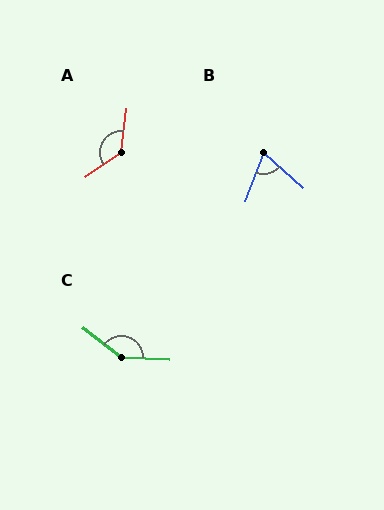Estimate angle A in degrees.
Approximately 131 degrees.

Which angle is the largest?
C, at approximately 144 degrees.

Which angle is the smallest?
B, at approximately 69 degrees.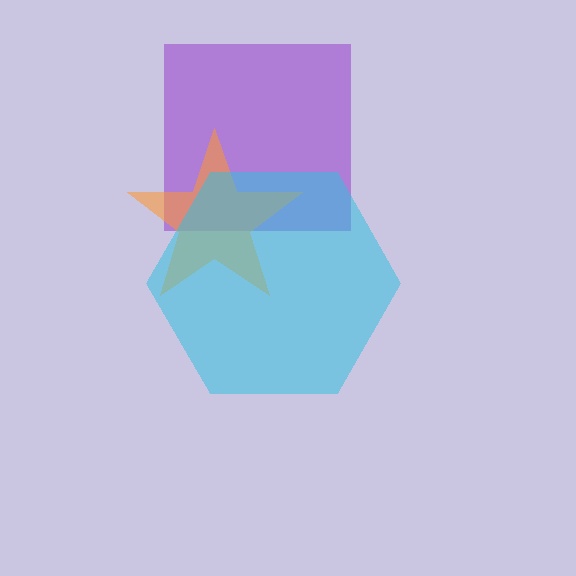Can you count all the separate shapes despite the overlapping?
Yes, there are 3 separate shapes.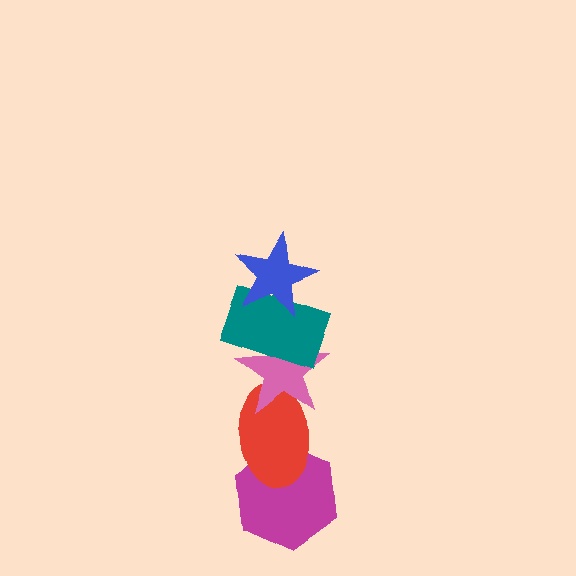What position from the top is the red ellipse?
The red ellipse is 4th from the top.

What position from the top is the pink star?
The pink star is 3rd from the top.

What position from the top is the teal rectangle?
The teal rectangle is 2nd from the top.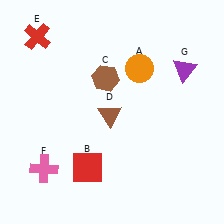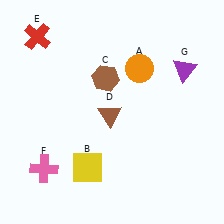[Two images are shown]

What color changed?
The square (B) changed from red in Image 1 to yellow in Image 2.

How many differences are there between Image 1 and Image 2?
There is 1 difference between the two images.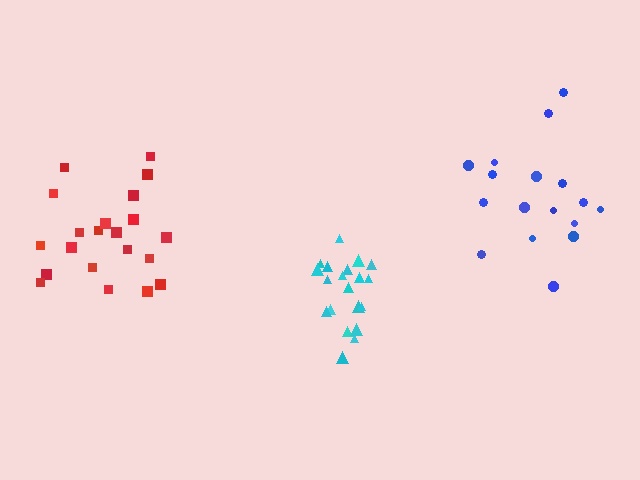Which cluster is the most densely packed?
Cyan.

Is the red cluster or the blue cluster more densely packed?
Red.